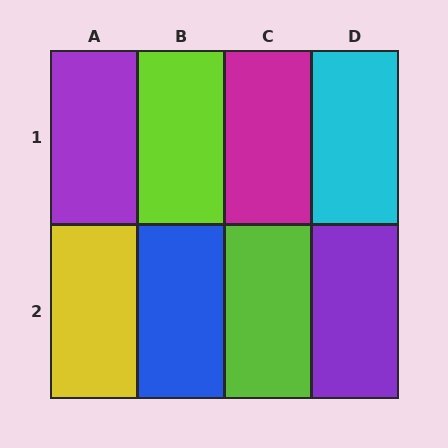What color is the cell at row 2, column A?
Yellow.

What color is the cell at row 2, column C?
Lime.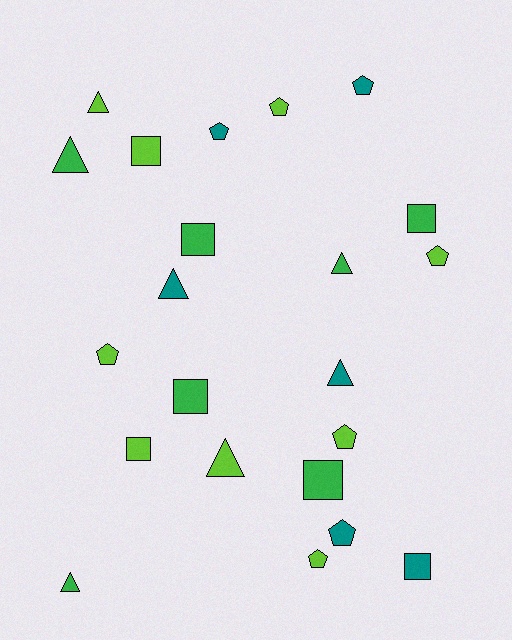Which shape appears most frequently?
Pentagon, with 8 objects.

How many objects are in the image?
There are 22 objects.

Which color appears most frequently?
Lime, with 9 objects.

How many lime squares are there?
There are 2 lime squares.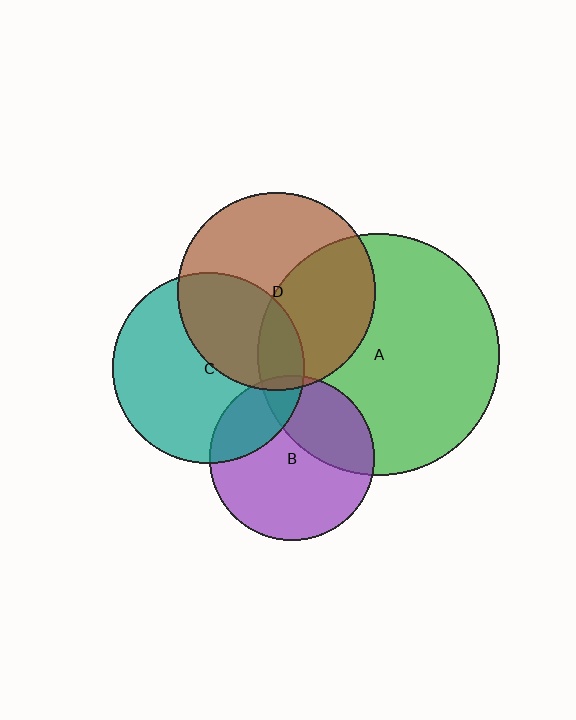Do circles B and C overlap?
Yes.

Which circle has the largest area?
Circle A (green).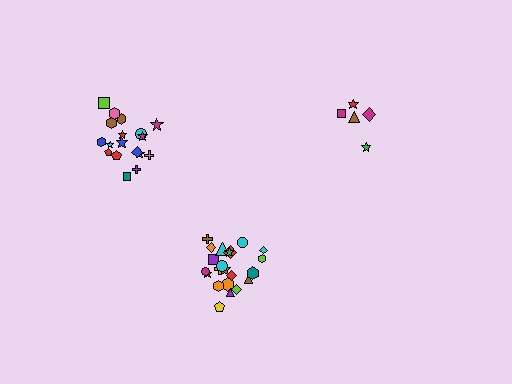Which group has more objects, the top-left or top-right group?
The top-left group.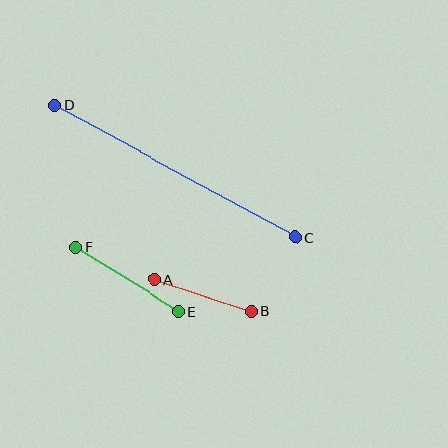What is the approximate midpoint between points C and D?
The midpoint is at approximately (175, 171) pixels.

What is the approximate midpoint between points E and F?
The midpoint is at approximately (127, 279) pixels.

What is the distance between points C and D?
The distance is approximately 274 pixels.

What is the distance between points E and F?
The distance is approximately 122 pixels.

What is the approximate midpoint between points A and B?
The midpoint is at approximately (203, 295) pixels.